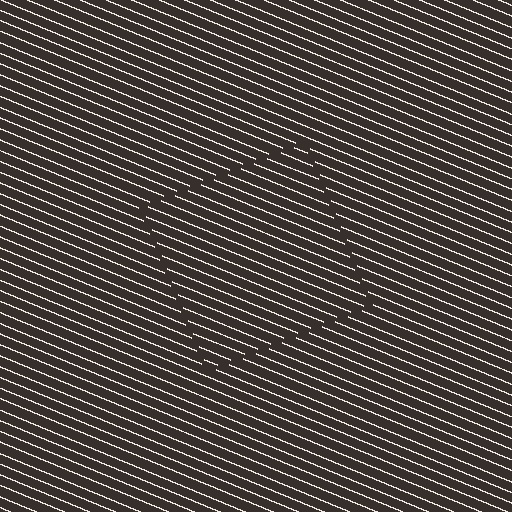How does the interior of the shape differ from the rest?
The interior of the shape contains the same grating, shifted by half a period — the contour is defined by the phase discontinuity where line-ends from the inner and outer gratings abut.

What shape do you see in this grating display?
An illusory square. The interior of the shape contains the same grating, shifted by half a period — the contour is defined by the phase discontinuity where line-ends from the inner and outer gratings abut.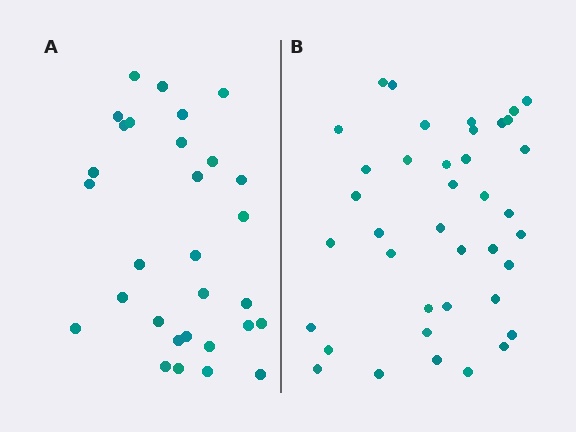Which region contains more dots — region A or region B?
Region B (the right region) has more dots.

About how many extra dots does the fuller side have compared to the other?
Region B has roughly 8 or so more dots than region A.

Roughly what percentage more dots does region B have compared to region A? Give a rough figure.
About 30% more.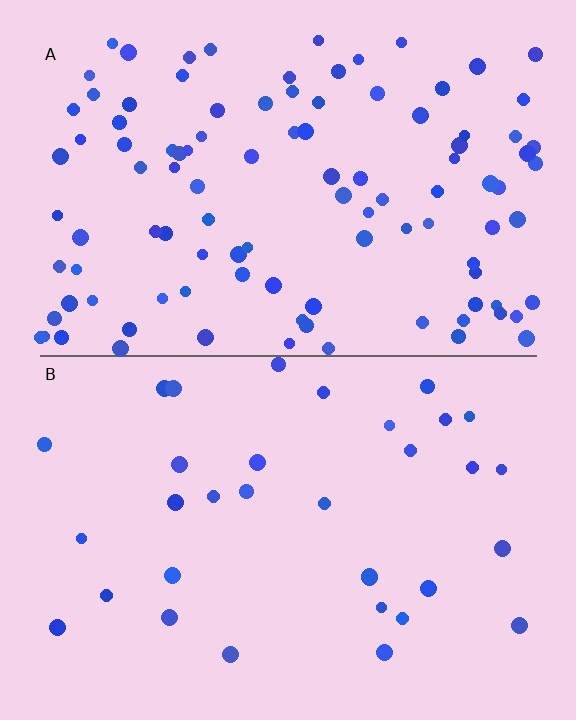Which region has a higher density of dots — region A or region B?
A (the top).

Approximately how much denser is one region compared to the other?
Approximately 3.1× — region A over region B.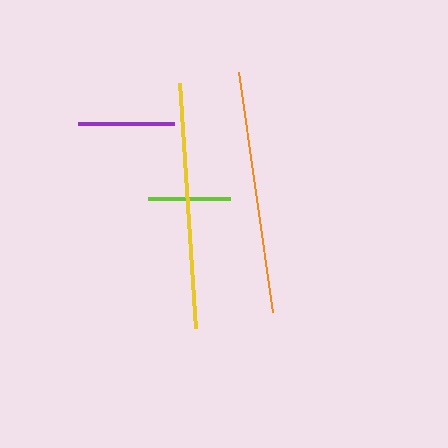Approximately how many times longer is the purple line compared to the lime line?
The purple line is approximately 1.2 times the length of the lime line.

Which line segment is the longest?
The yellow line is the longest at approximately 245 pixels.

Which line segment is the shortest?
The lime line is the shortest at approximately 82 pixels.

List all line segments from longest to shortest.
From longest to shortest: yellow, orange, purple, lime.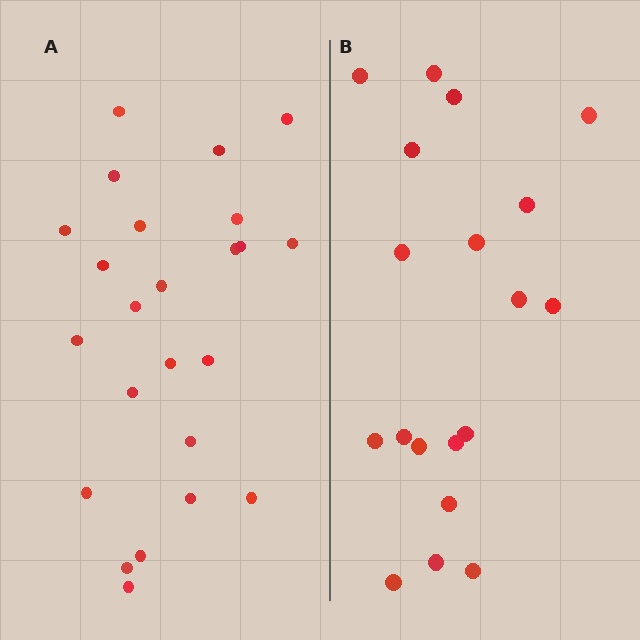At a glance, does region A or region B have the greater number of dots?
Region A (the left region) has more dots.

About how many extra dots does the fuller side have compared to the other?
Region A has about 5 more dots than region B.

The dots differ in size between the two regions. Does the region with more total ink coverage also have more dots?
No. Region B has more total ink coverage because its dots are larger, but region A actually contains more individual dots. Total area can be misleading — the number of items is what matters here.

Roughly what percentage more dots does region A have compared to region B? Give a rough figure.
About 25% more.